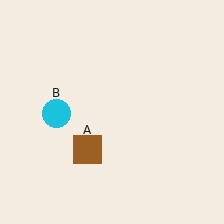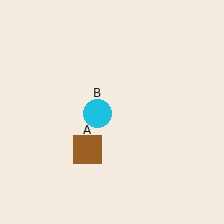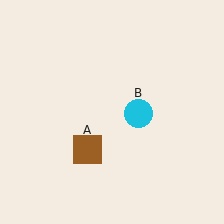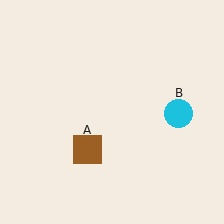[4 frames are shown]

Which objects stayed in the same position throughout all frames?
Brown square (object A) remained stationary.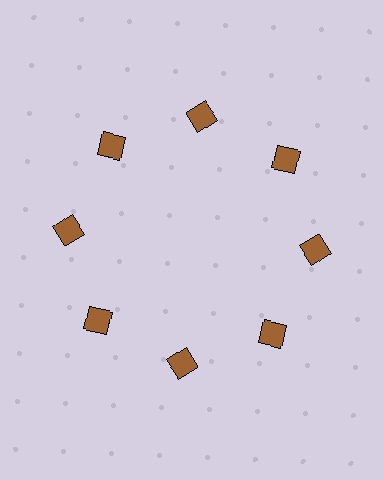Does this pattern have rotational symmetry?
Yes, this pattern has 8-fold rotational symmetry. It looks the same after rotating 45 degrees around the center.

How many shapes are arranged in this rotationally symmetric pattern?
There are 8 shapes, arranged in 8 groups of 1.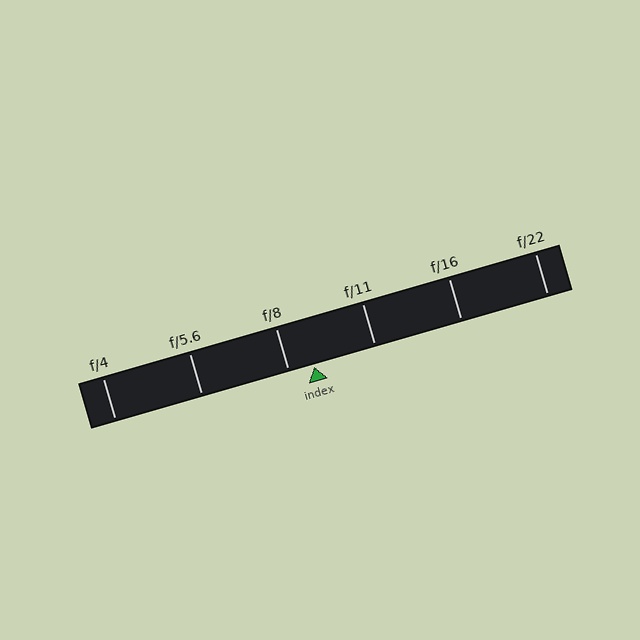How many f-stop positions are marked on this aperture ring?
There are 6 f-stop positions marked.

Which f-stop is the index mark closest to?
The index mark is closest to f/8.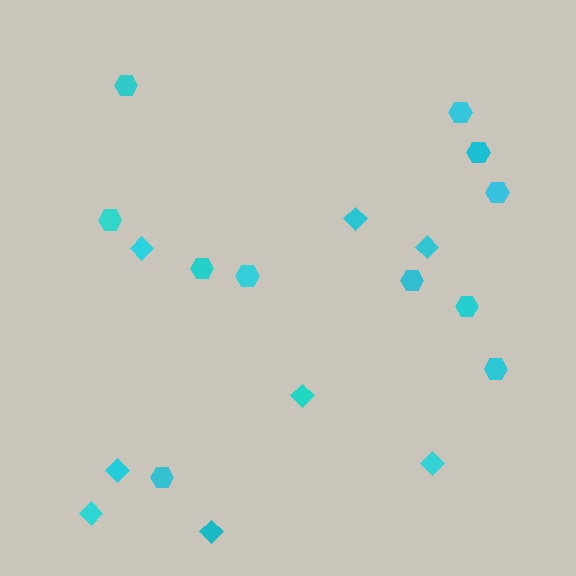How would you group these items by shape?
There are 2 groups: one group of diamonds (8) and one group of hexagons (11).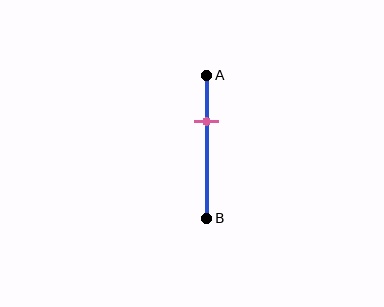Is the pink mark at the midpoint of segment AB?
No, the mark is at about 30% from A, not at the 50% midpoint.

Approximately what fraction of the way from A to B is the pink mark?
The pink mark is approximately 30% of the way from A to B.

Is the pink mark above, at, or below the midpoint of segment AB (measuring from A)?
The pink mark is above the midpoint of segment AB.